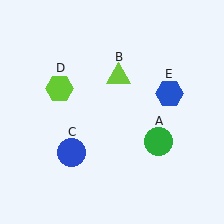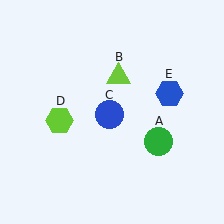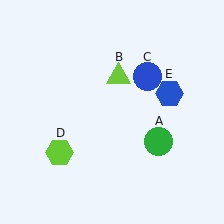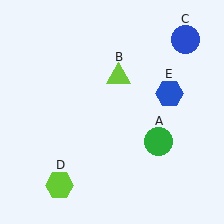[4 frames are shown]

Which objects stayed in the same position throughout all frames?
Green circle (object A) and lime triangle (object B) and blue hexagon (object E) remained stationary.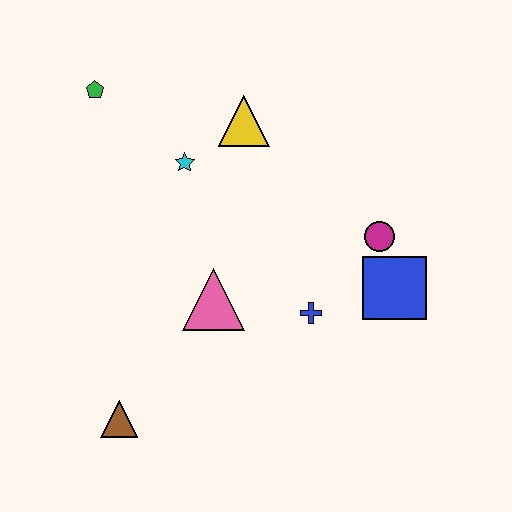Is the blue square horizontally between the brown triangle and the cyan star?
No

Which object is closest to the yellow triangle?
The cyan star is closest to the yellow triangle.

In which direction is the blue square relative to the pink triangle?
The blue square is to the right of the pink triangle.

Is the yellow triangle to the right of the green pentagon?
Yes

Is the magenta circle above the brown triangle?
Yes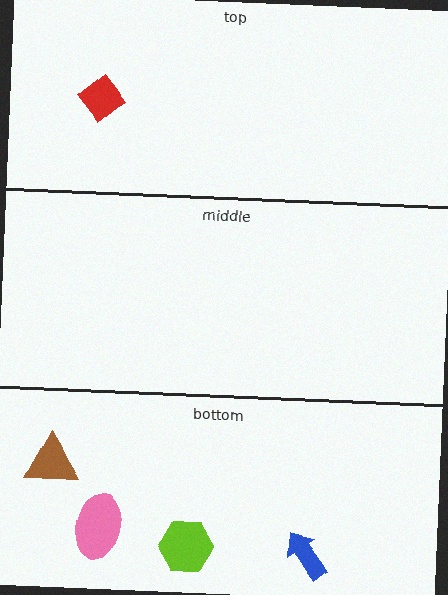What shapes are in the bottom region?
The pink ellipse, the blue arrow, the brown triangle, the lime hexagon.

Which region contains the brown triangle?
The bottom region.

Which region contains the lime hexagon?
The bottom region.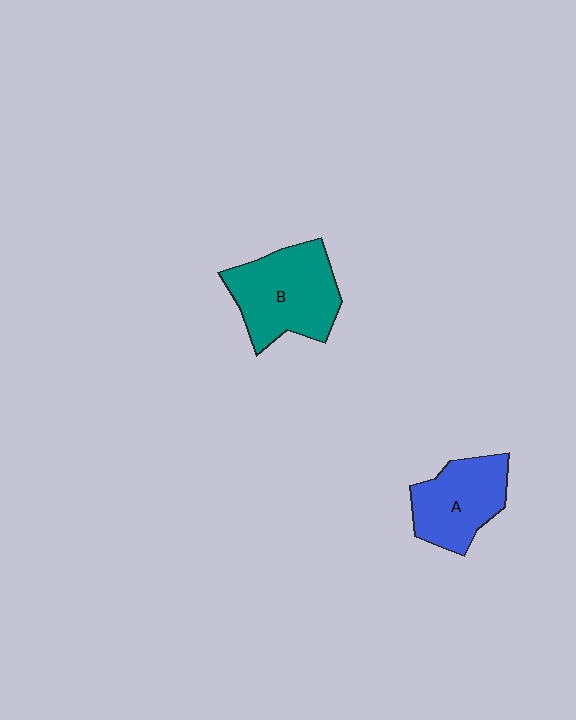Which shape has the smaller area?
Shape A (blue).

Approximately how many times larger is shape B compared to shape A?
Approximately 1.3 times.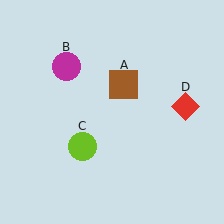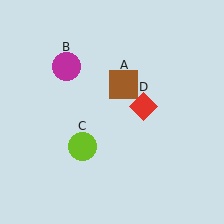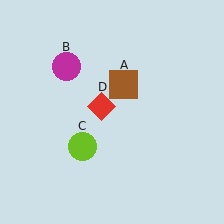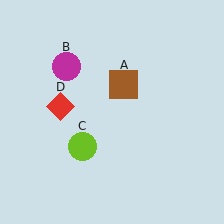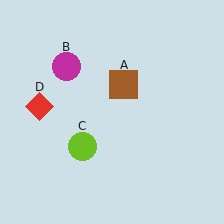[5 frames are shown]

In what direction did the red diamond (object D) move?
The red diamond (object D) moved left.